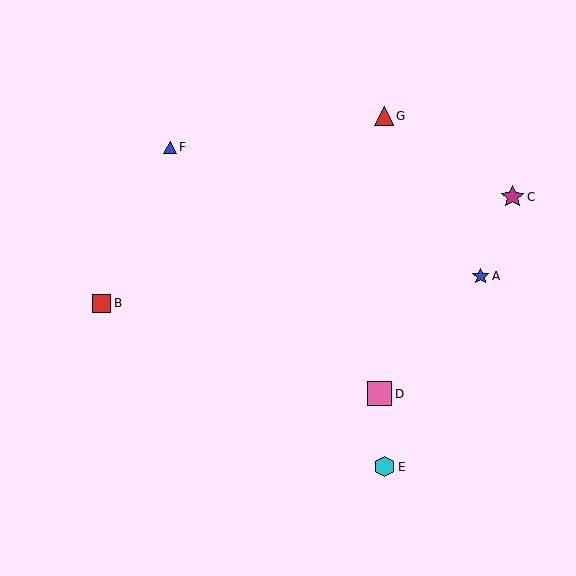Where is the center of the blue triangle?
The center of the blue triangle is at (170, 147).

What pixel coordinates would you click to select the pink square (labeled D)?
Click at (379, 394) to select the pink square D.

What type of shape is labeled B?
Shape B is a red square.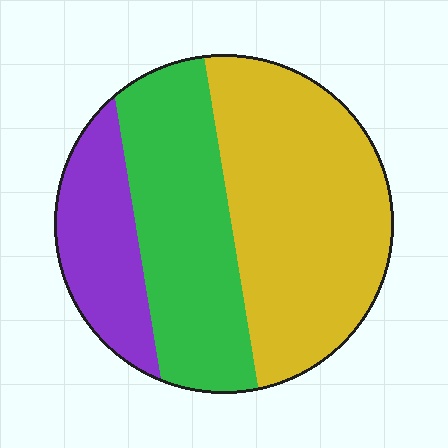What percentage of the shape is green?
Green takes up between a third and a half of the shape.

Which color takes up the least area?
Purple, at roughly 20%.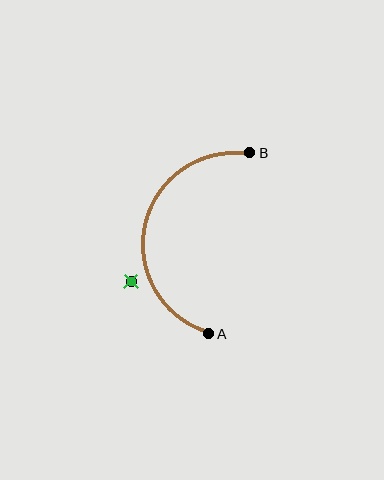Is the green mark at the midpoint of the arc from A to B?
No — the green mark does not lie on the arc at all. It sits slightly outside the curve.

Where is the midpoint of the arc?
The arc midpoint is the point on the curve farthest from the straight line joining A and B. It sits to the left of that line.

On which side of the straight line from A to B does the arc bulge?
The arc bulges to the left of the straight line connecting A and B.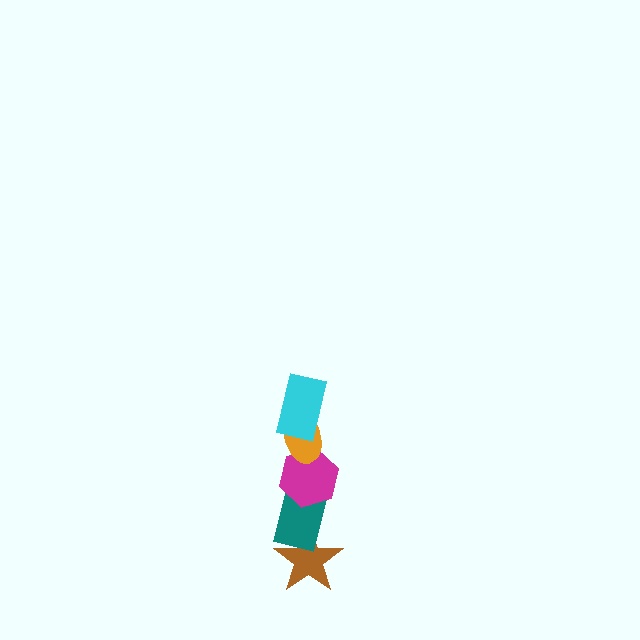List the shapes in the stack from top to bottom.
From top to bottom: the cyan rectangle, the orange ellipse, the magenta hexagon, the teal rectangle, the brown star.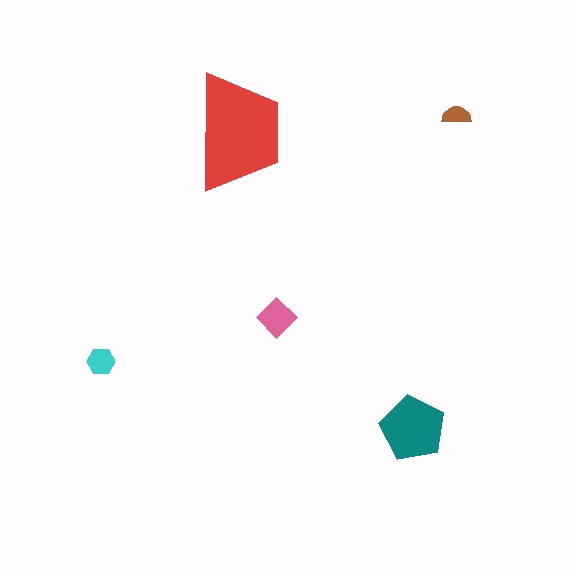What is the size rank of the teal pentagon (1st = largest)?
2nd.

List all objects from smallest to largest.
The brown semicircle, the cyan hexagon, the pink diamond, the teal pentagon, the red trapezoid.